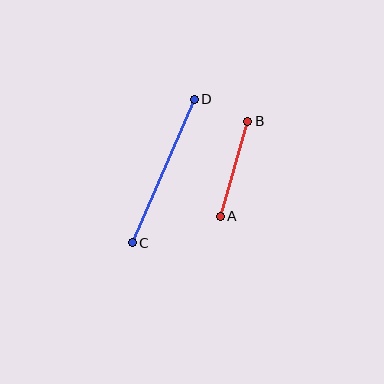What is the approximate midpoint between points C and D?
The midpoint is at approximately (163, 171) pixels.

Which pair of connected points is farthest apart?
Points C and D are farthest apart.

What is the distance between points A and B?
The distance is approximately 98 pixels.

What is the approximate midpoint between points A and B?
The midpoint is at approximately (234, 169) pixels.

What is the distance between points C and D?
The distance is approximately 156 pixels.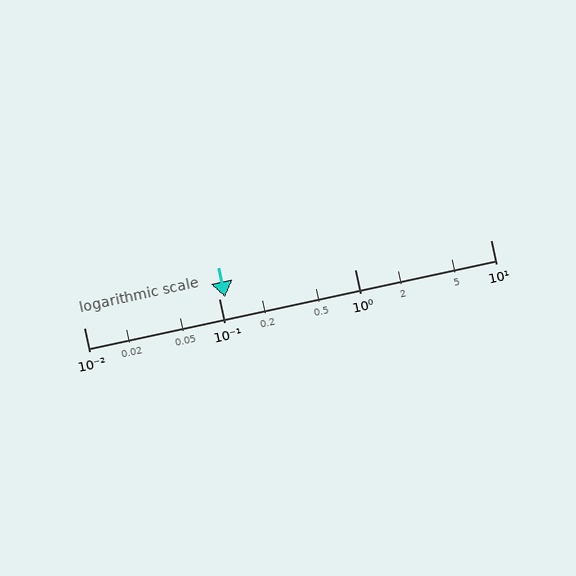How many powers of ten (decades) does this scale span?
The scale spans 3 decades, from 0.01 to 10.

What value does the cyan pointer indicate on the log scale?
The pointer indicates approximately 0.11.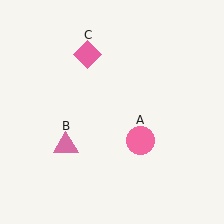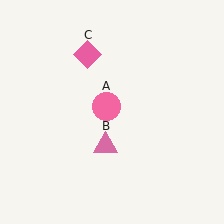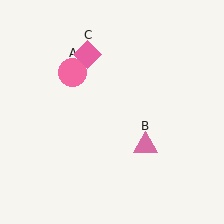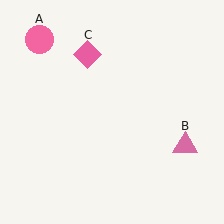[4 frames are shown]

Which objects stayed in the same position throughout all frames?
Pink diamond (object C) remained stationary.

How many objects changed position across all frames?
2 objects changed position: pink circle (object A), pink triangle (object B).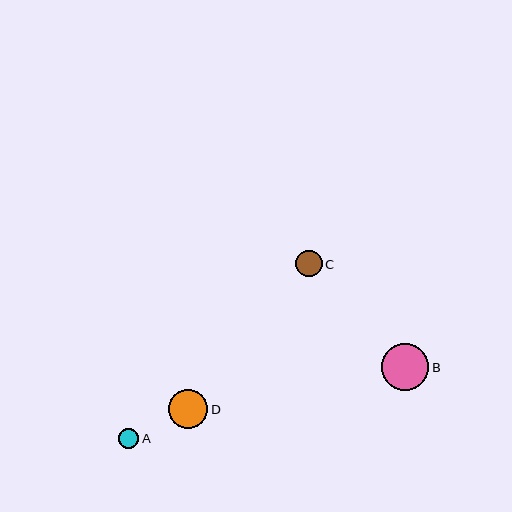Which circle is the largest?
Circle B is the largest with a size of approximately 47 pixels.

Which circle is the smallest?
Circle A is the smallest with a size of approximately 20 pixels.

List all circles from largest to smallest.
From largest to smallest: B, D, C, A.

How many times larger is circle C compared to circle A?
Circle C is approximately 1.3 times the size of circle A.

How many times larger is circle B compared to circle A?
Circle B is approximately 2.3 times the size of circle A.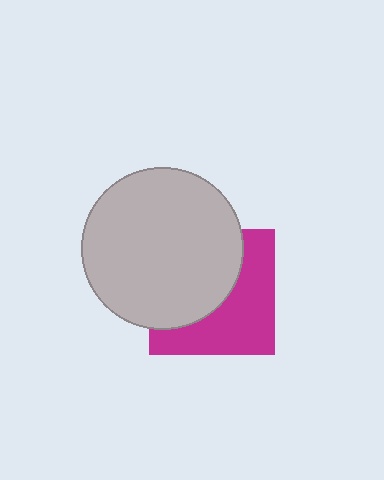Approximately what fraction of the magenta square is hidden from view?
Roughly 51% of the magenta square is hidden behind the light gray circle.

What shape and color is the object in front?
The object in front is a light gray circle.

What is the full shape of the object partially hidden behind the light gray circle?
The partially hidden object is a magenta square.